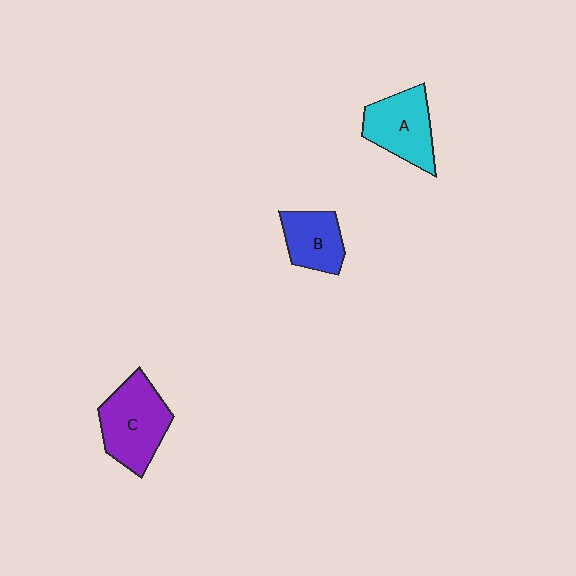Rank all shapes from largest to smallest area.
From largest to smallest: C (purple), A (cyan), B (blue).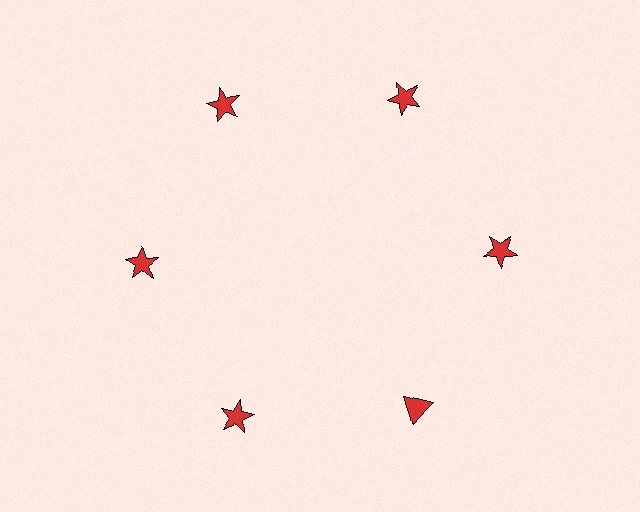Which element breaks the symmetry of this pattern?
The red triangle at roughly the 5 o'clock position breaks the symmetry. All other shapes are red stars.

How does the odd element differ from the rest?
It has a different shape: triangle instead of star.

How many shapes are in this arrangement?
There are 6 shapes arranged in a ring pattern.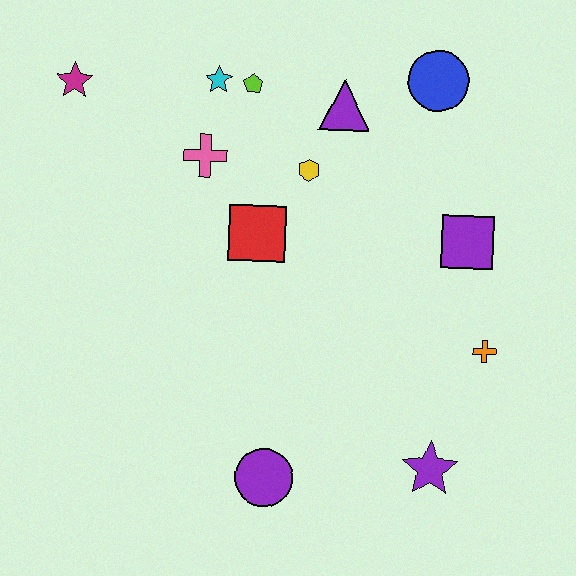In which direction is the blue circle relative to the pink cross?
The blue circle is to the right of the pink cross.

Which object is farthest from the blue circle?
The purple circle is farthest from the blue circle.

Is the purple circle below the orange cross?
Yes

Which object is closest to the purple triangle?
The yellow hexagon is closest to the purple triangle.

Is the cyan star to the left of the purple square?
Yes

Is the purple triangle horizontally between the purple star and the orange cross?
No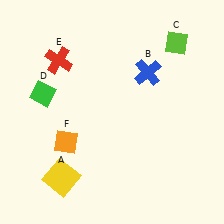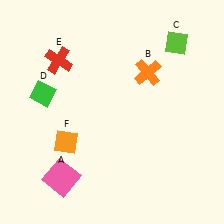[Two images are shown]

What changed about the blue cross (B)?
In Image 1, B is blue. In Image 2, it changed to orange.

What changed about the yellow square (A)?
In Image 1, A is yellow. In Image 2, it changed to pink.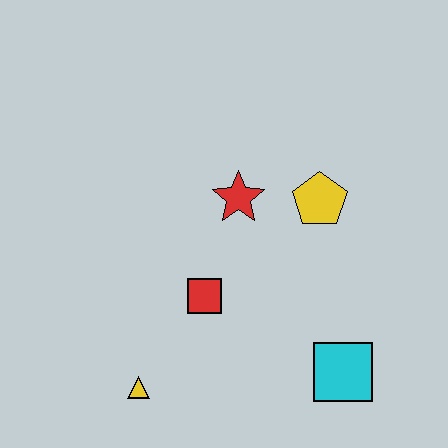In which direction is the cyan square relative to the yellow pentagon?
The cyan square is below the yellow pentagon.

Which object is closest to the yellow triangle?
The red square is closest to the yellow triangle.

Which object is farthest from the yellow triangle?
The yellow pentagon is farthest from the yellow triangle.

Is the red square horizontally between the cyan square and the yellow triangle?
Yes